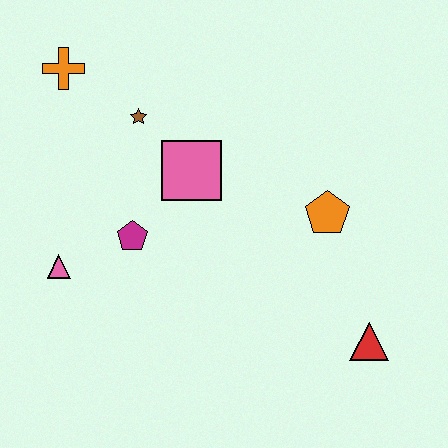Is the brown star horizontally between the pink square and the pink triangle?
Yes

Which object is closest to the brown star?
The pink square is closest to the brown star.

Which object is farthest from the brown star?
The red triangle is farthest from the brown star.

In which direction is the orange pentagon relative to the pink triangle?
The orange pentagon is to the right of the pink triangle.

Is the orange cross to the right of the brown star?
No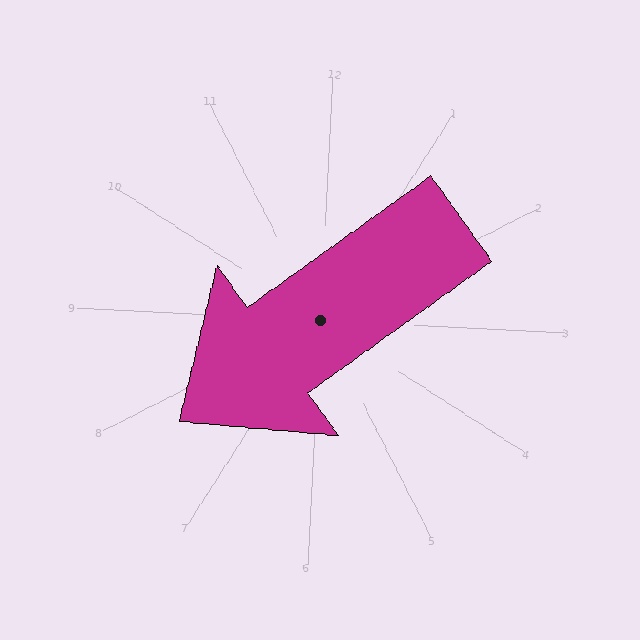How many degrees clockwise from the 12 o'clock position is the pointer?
Approximately 231 degrees.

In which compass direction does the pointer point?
Southwest.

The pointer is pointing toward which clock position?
Roughly 8 o'clock.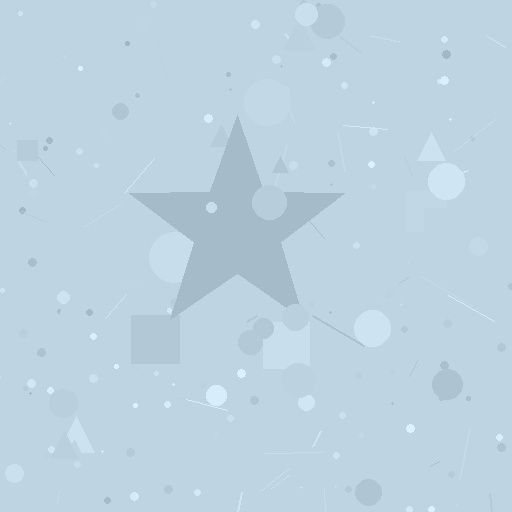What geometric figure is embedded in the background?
A star is embedded in the background.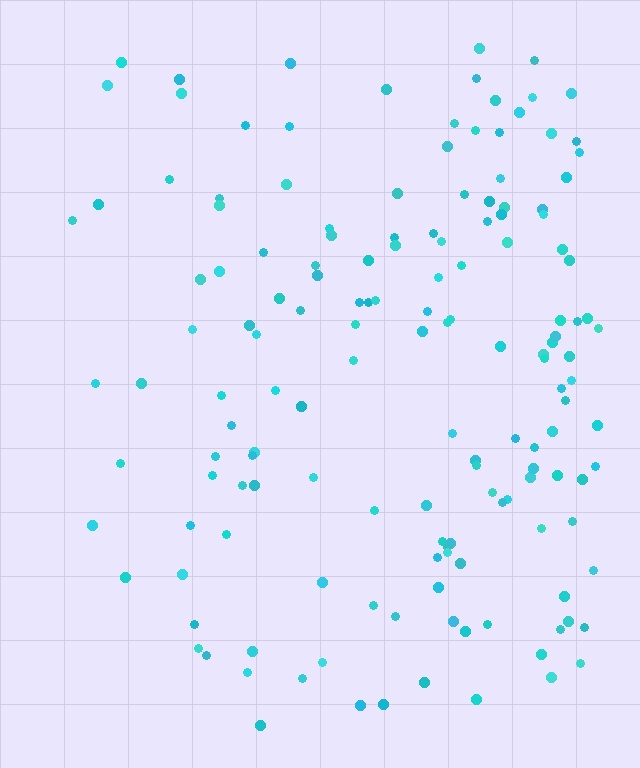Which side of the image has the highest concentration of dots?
The right.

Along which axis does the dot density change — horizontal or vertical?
Horizontal.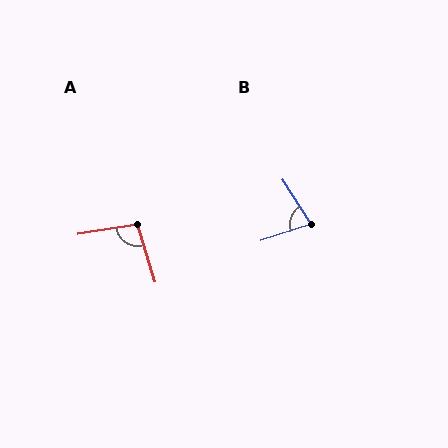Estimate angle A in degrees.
Approximately 98 degrees.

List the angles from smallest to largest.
B (76°), A (98°).